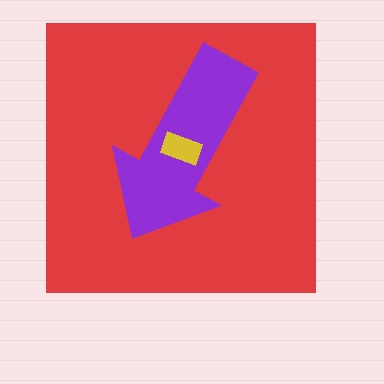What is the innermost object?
The yellow rectangle.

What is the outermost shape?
The red square.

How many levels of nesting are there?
3.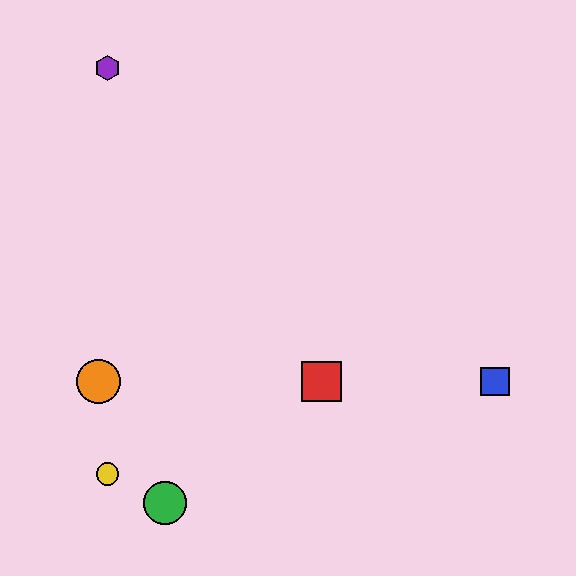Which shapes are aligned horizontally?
The red square, the blue square, the orange circle are aligned horizontally.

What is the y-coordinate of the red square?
The red square is at y≈382.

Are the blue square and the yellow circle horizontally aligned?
No, the blue square is at y≈382 and the yellow circle is at y≈474.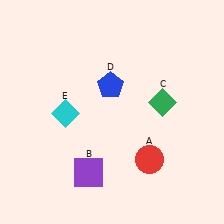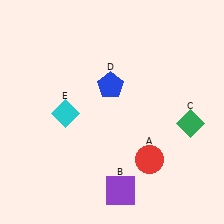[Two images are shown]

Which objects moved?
The objects that moved are: the purple square (B), the green diamond (C).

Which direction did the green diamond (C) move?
The green diamond (C) moved right.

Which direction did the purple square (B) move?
The purple square (B) moved right.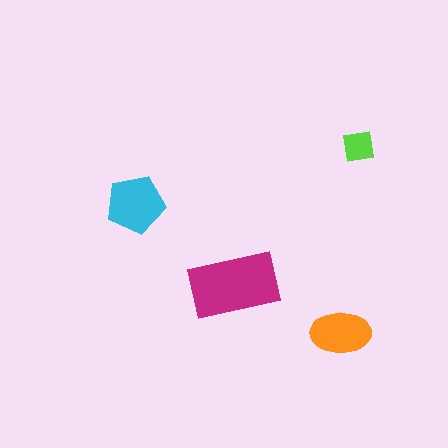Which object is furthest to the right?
The lime square is rightmost.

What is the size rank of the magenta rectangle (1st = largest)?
1st.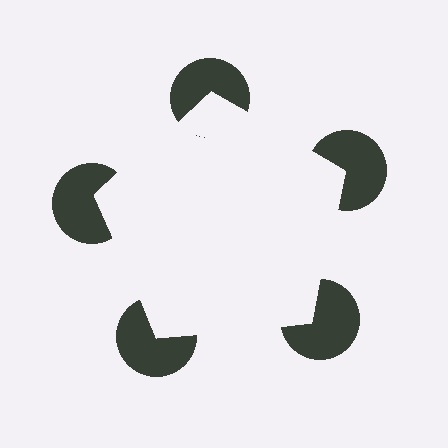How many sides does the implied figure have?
5 sides.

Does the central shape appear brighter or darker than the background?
It typically appears slightly brighter than the background, even though no actual brightness change is drawn.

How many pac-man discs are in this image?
There are 5 — one at each vertex of the illusory pentagon.